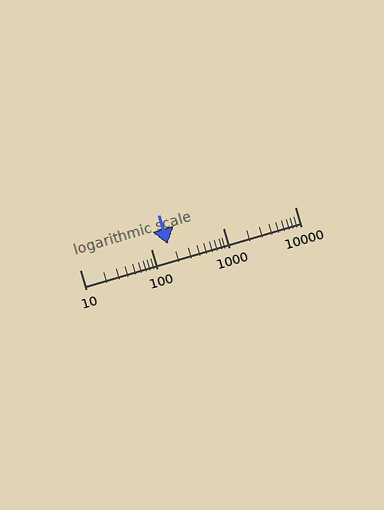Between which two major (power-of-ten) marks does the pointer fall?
The pointer is between 100 and 1000.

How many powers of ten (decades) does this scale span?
The scale spans 3 decades, from 10 to 10000.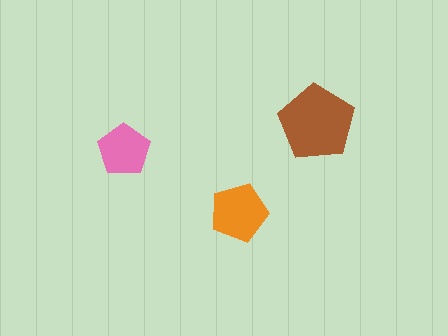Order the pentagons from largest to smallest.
the brown one, the orange one, the pink one.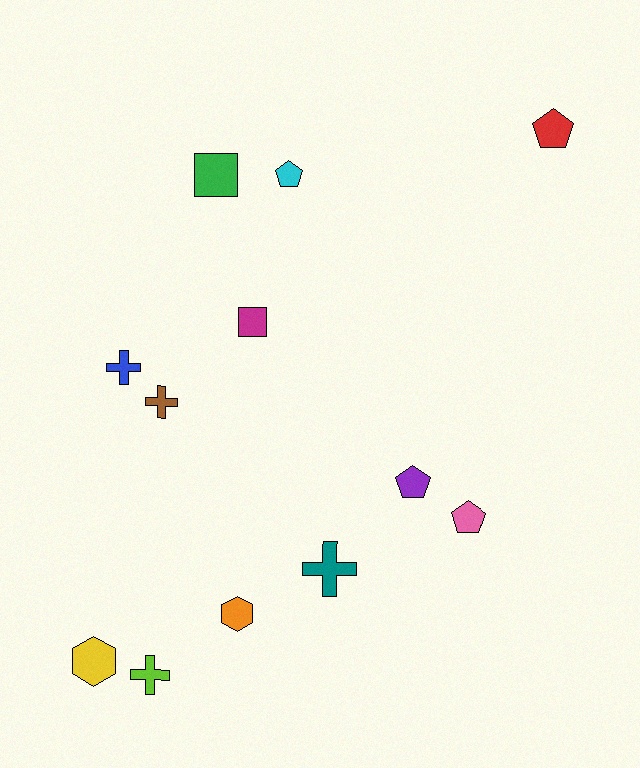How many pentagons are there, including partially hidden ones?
There are 4 pentagons.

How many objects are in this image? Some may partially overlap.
There are 12 objects.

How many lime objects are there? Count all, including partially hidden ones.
There is 1 lime object.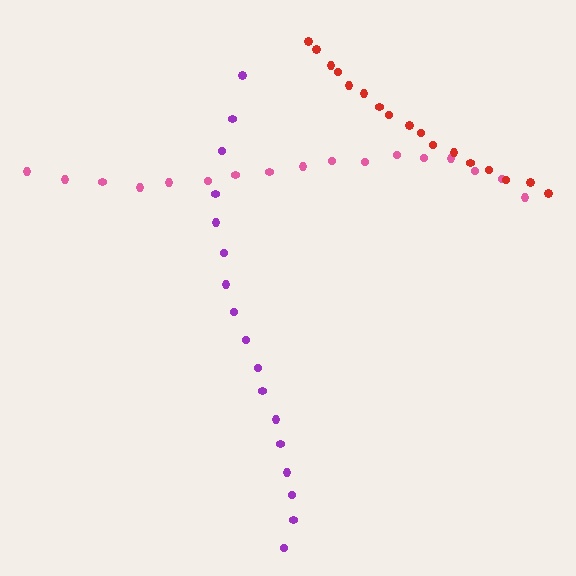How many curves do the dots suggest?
There are 3 distinct paths.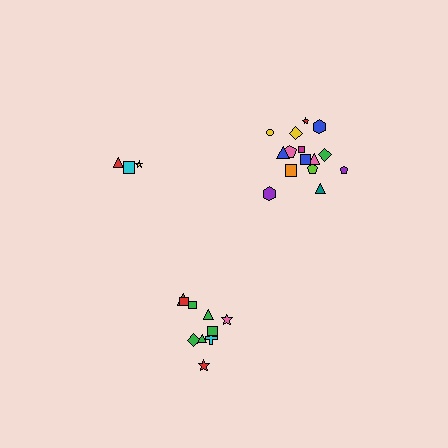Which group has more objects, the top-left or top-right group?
The top-right group.